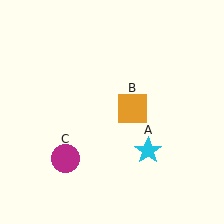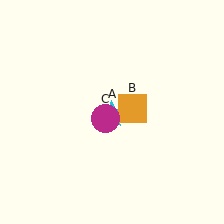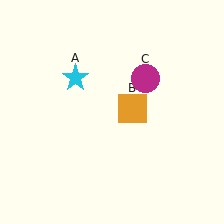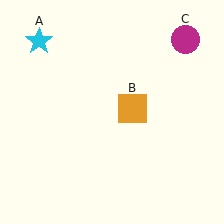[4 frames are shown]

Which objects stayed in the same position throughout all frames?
Orange square (object B) remained stationary.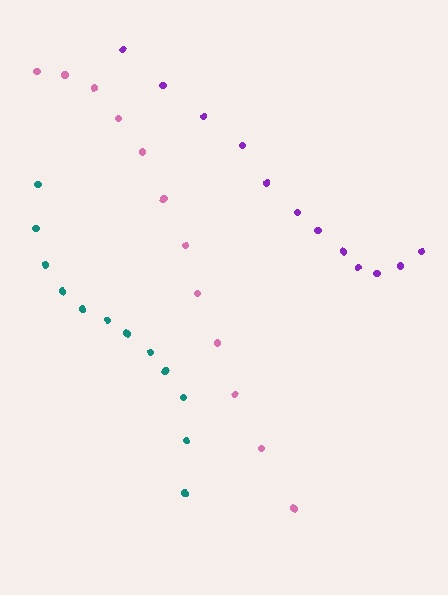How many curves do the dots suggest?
There are 3 distinct paths.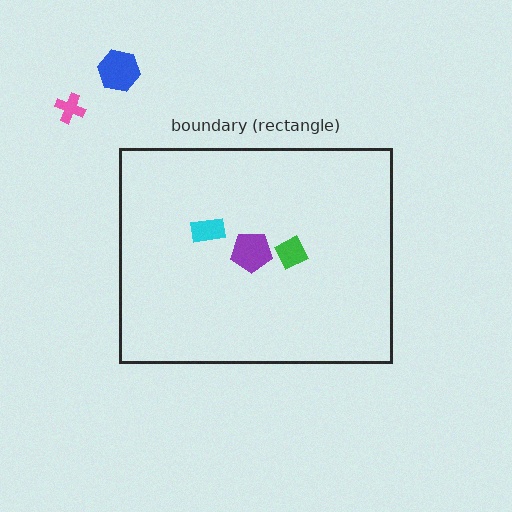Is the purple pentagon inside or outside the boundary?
Inside.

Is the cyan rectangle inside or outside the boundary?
Inside.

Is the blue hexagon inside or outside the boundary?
Outside.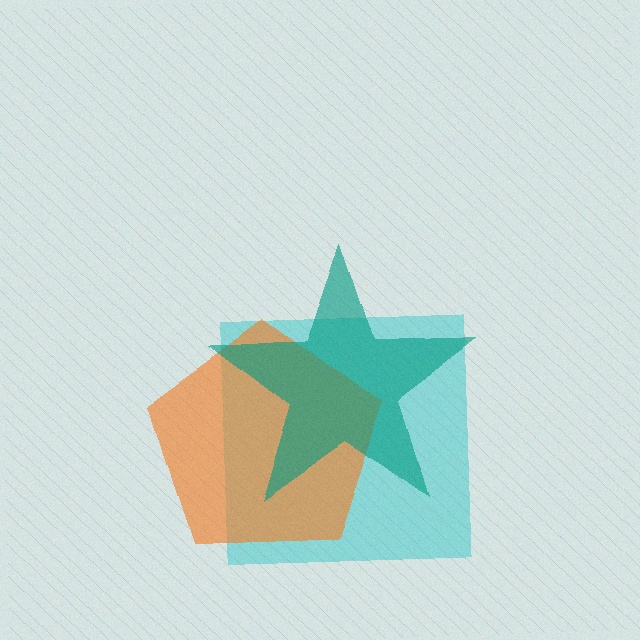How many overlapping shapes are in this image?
There are 3 overlapping shapes in the image.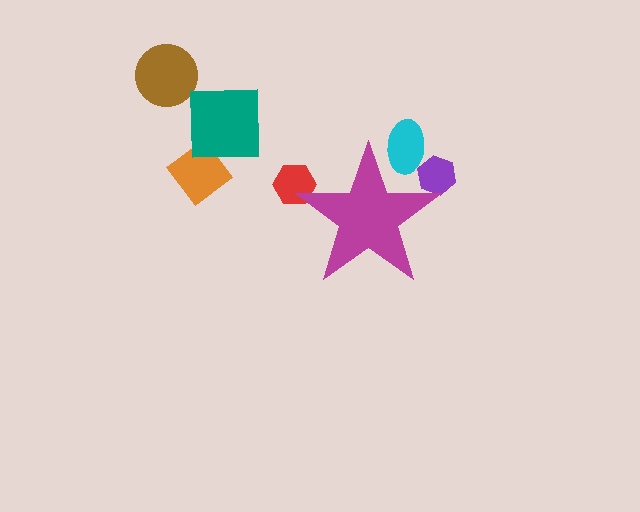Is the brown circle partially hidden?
No, the brown circle is fully visible.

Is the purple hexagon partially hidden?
Yes, the purple hexagon is partially hidden behind the magenta star.